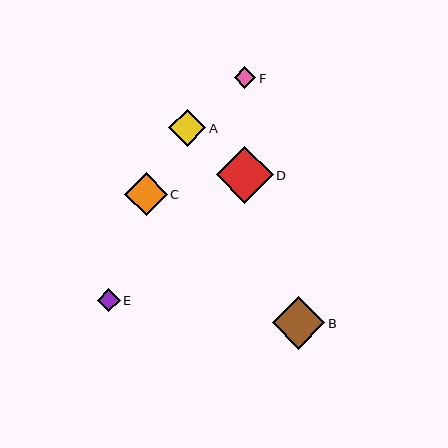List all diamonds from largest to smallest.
From largest to smallest: D, B, C, A, E, F.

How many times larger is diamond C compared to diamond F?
Diamond C is approximately 1.9 times the size of diamond F.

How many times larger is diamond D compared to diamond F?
Diamond D is approximately 2.6 times the size of diamond F.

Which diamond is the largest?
Diamond D is the largest with a size of approximately 57 pixels.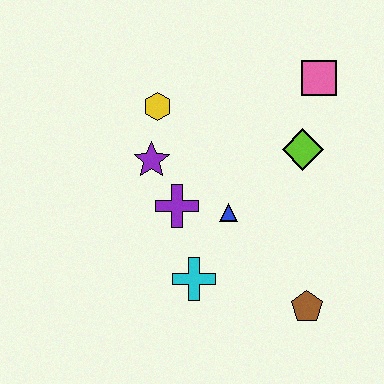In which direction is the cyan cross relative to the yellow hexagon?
The cyan cross is below the yellow hexagon.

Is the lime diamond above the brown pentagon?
Yes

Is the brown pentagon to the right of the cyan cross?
Yes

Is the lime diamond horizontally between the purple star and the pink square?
Yes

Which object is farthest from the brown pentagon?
The yellow hexagon is farthest from the brown pentagon.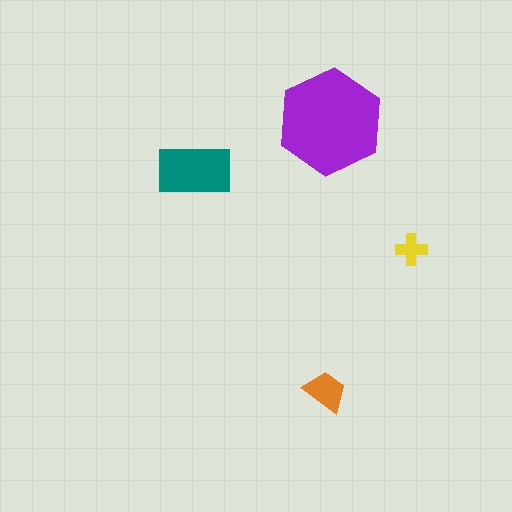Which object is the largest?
The purple hexagon.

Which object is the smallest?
The yellow cross.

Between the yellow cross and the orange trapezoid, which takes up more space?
The orange trapezoid.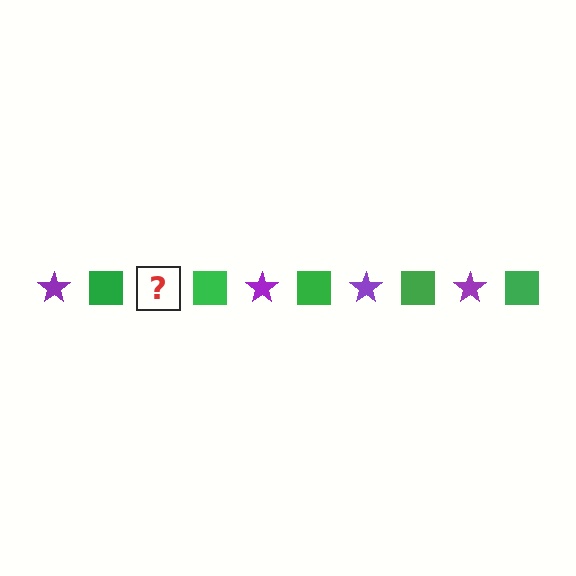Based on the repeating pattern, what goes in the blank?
The blank should be a purple star.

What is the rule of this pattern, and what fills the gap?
The rule is that the pattern alternates between purple star and green square. The gap should be filled with a purple star.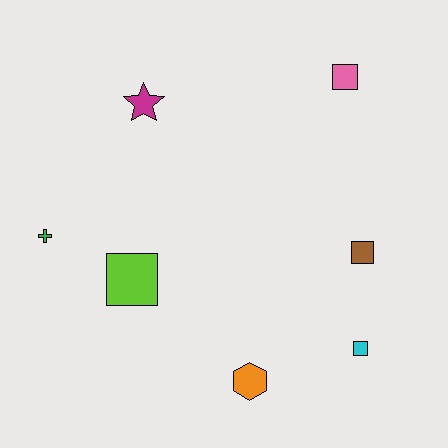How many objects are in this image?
There are 7 objects.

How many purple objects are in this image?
There are no purple objects.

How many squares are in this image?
There are 4 squares.